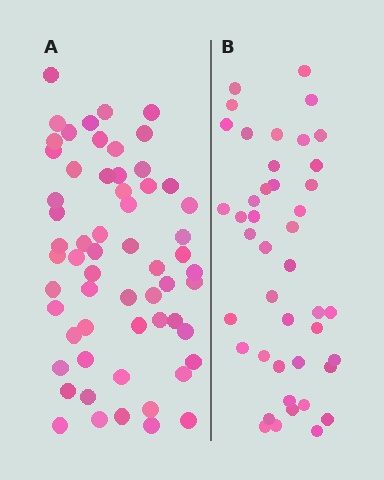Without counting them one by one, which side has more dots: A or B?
Region A (the left region) has more dots.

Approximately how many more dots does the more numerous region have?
Region A has approximately 15 more dots than region B.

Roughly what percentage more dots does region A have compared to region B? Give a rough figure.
About 40% more.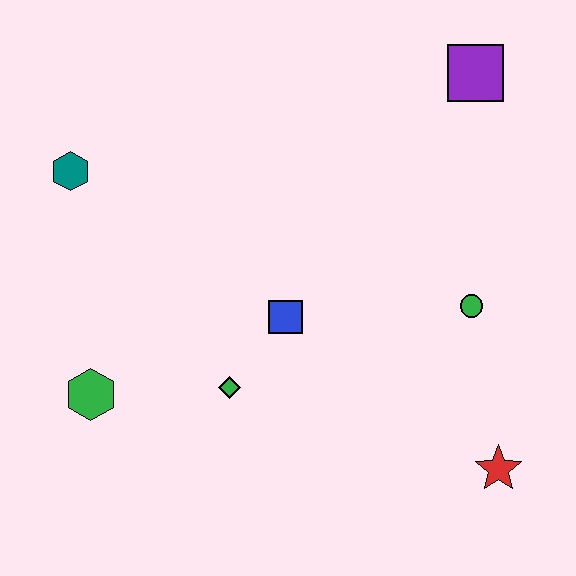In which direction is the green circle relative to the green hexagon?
The green circle is to the right of the green hexagon.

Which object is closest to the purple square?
The green circle is closest to the purple square.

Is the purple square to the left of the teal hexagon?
No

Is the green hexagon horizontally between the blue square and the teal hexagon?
Yes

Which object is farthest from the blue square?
The purple square is farthest from the blue square.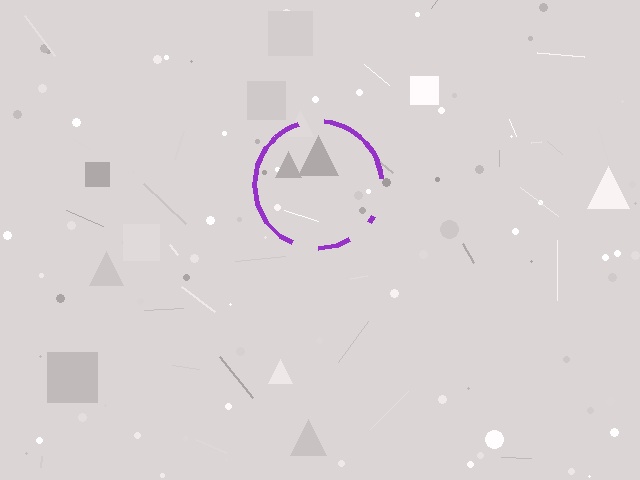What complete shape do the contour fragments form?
The contour fragments form a circle.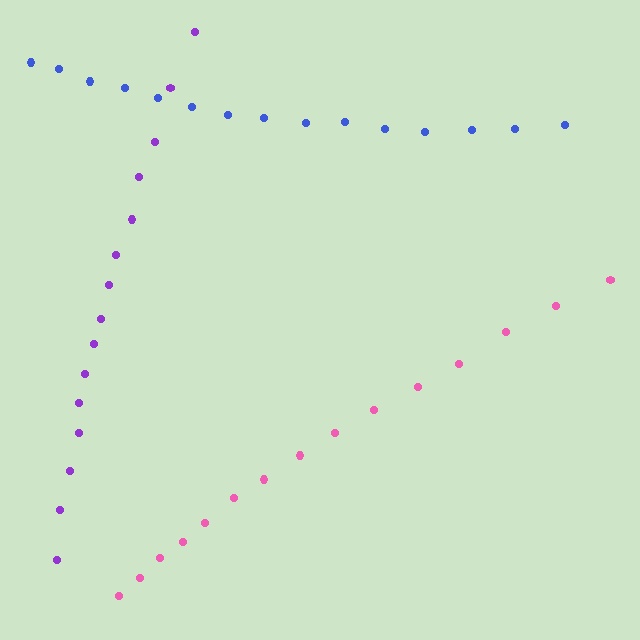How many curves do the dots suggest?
There are 3 distinct paths.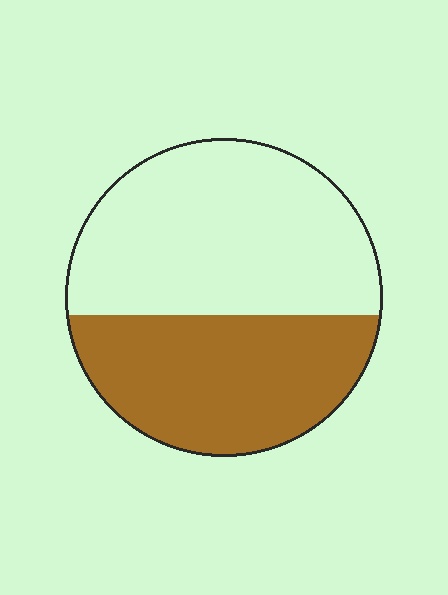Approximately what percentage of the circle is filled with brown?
Approximately 45%.